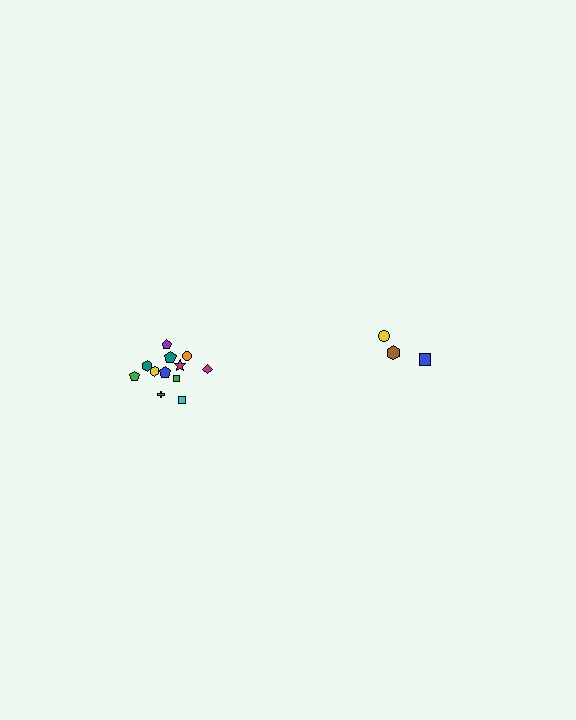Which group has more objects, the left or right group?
The left group.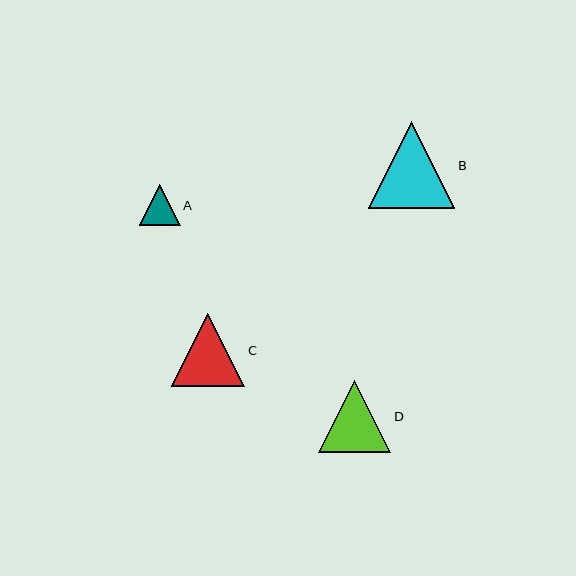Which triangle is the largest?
Triangle B is the largest with a size of approximately 87 pixels.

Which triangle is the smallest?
Triangle A is the smallest with a size of approximately 41 pixels.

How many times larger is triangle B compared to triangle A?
Triangle B is approximately 2.1 times the size of triangle A.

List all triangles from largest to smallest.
From largest to smallest: B, C, D, A.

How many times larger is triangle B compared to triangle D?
Triangle B is approximately 1.2 times the size of triangle D.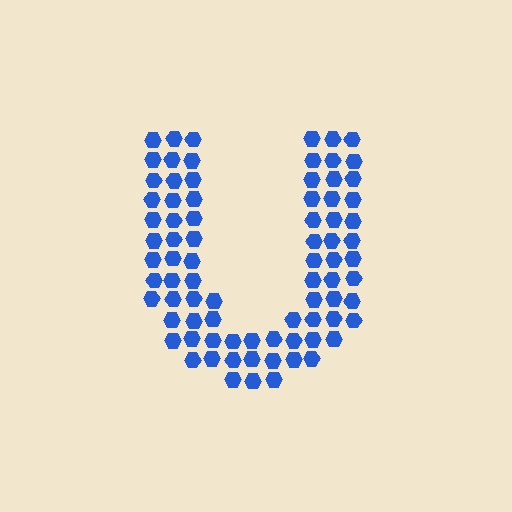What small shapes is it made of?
It is made of small hexagons.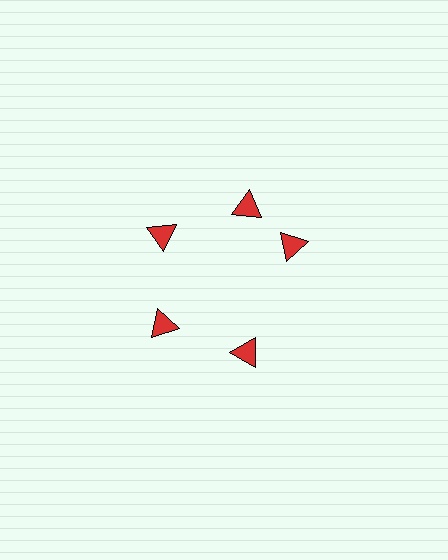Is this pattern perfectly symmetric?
No. The 5 red triangles are arranged in a ring, but one element near the 3 o'clock position is rotated out of alignment along the ring, breaking the 5-fold rotational symmetry.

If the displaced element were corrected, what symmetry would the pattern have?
It would have 5-fold rotational symmetry — the pattern would map onto itself every 72 degrees.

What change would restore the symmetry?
The symmetry would be restored by rotating it back into even spacing with its neighbors so that all 5 triangles sit at equal angles and equal distance from the center.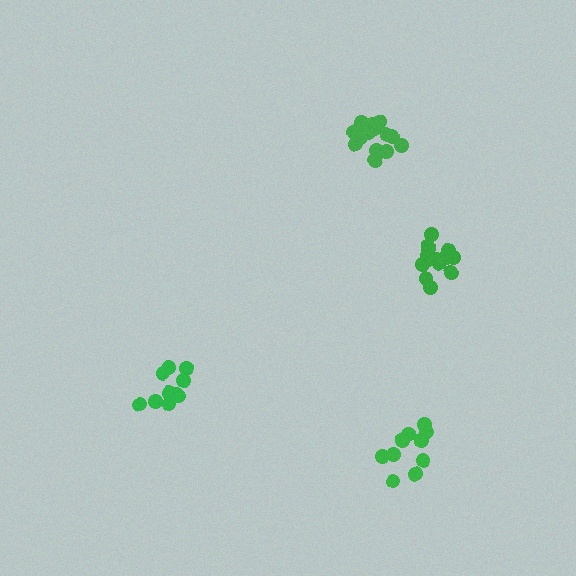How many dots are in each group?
Group 1: 10 dots, Group 2: 15 dots, Group 3: 15 dots, Group 4: 11 dots (51 total).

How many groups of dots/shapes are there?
There are 4 groups.